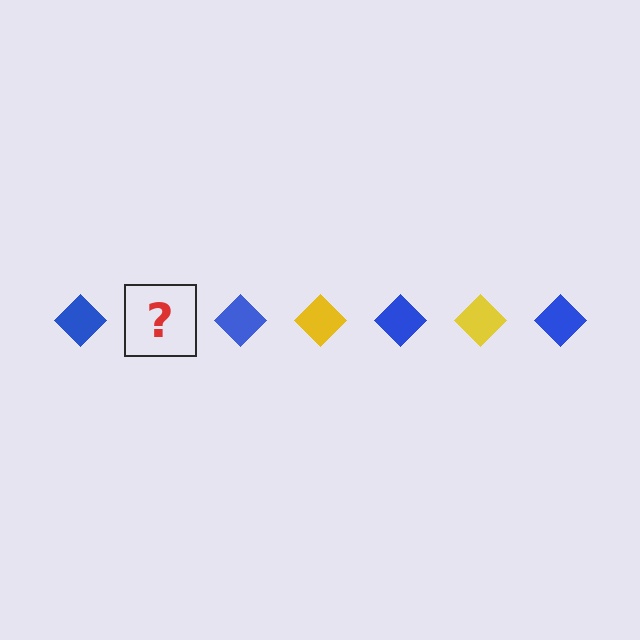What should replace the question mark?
The question mark should be replaced with a yellow diamond.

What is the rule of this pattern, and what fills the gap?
The rule is that the pattern cycles through blue, yellow diamonds. The gap should be filled with a yellow diamond.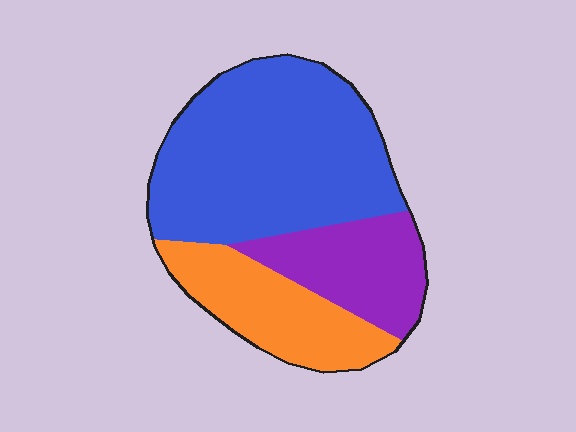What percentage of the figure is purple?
Purple covers 21% of the figure.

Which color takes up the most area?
Blue, at roughly 55%.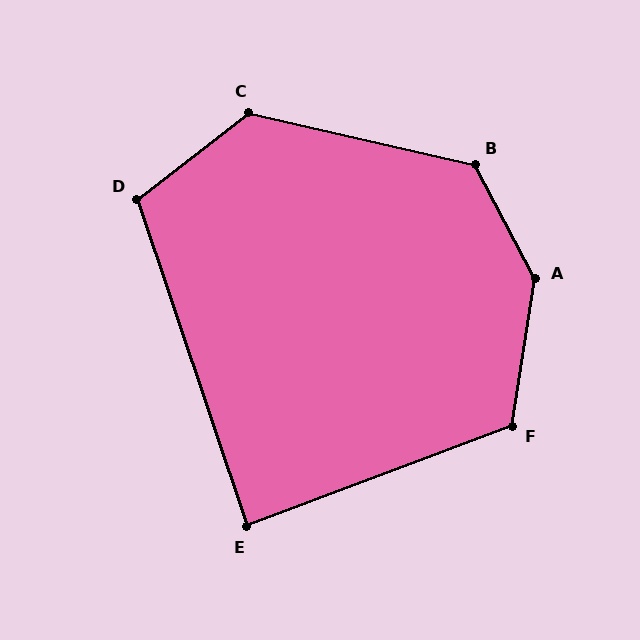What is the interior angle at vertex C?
Approximately 129 degrees (obtuse).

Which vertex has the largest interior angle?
A, at approximately 143 degrees.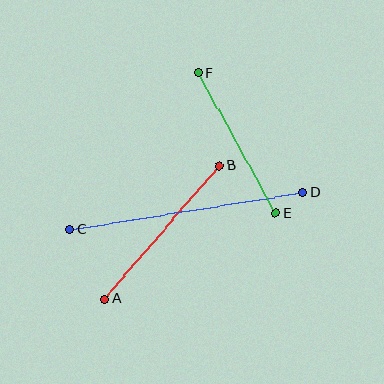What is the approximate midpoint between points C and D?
The midpoint is at approximately (186, 211) pixels.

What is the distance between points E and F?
The distance is approximately 161 pixels.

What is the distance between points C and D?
The distance is approximately 236 pixels.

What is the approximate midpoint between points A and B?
The midpoint is at approximately (162, 232) pixels.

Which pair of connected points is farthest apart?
Points C and D are farthest apart.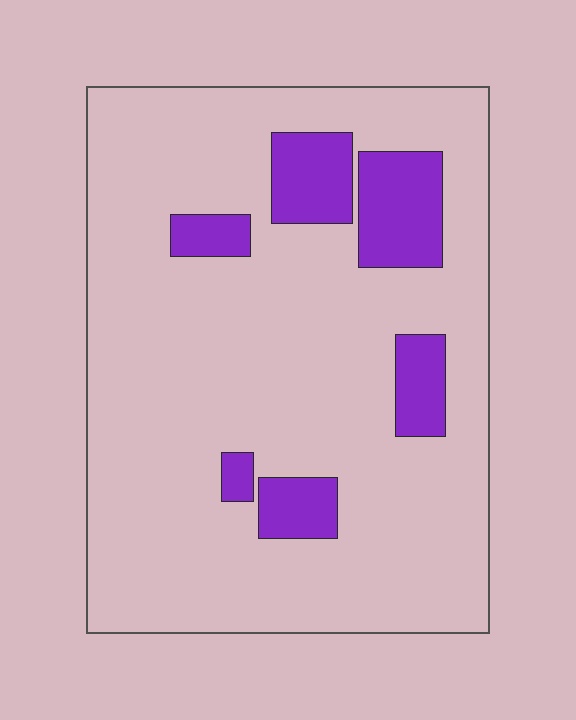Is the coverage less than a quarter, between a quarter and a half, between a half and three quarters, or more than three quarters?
Less than a quarter.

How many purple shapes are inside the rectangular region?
6.